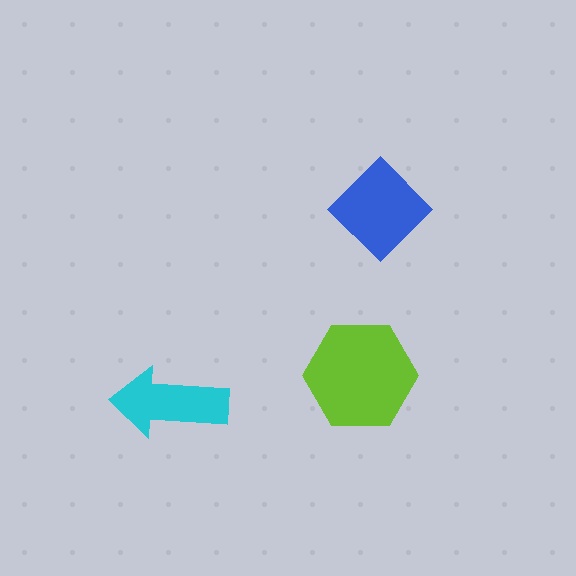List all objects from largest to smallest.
The lime hexagon, the blue diamond, the cyan arrow.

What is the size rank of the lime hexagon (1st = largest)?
1st.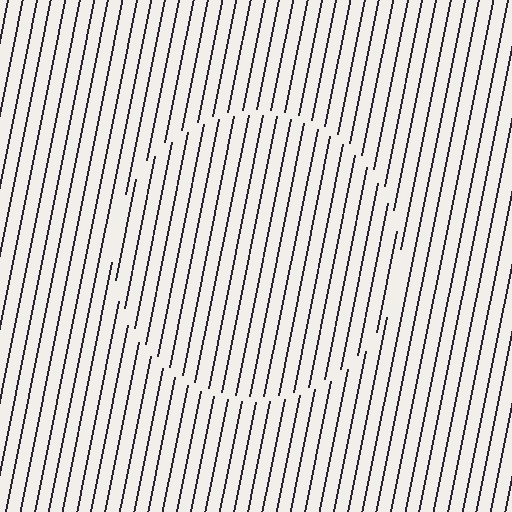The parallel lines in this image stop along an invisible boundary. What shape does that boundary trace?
An illusory circle. The interior of the shape contains the same grating, shifted by half a period — the contour is defined by the phase discontinuity where line-ends from the inner and outer gratings abut.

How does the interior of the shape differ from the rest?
The interior of the shape contains the same grating, shifted by half a period — the contour is defined by the phase discontinuity where line-ends from the inner and outer gratings abut.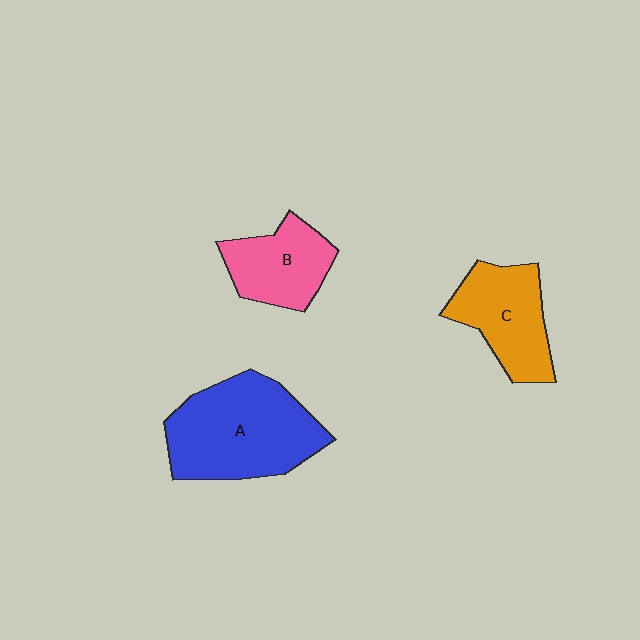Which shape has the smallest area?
Shape B (pink).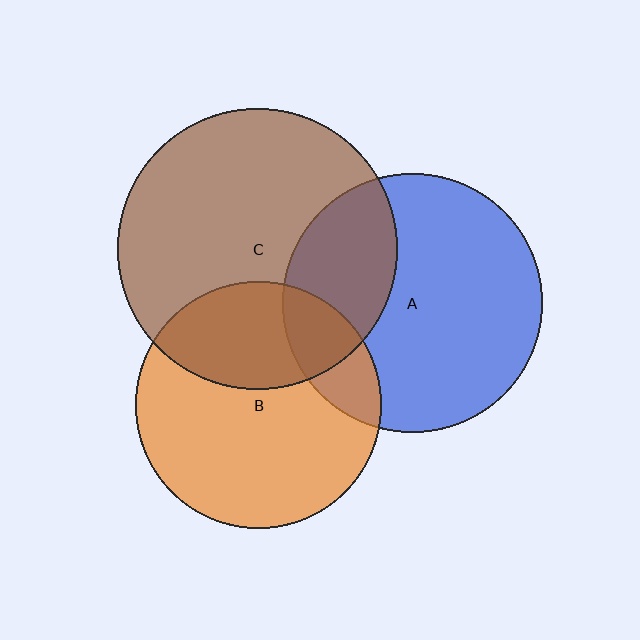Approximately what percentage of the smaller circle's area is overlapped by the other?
Approximately 35%.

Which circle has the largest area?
Circle C (brown).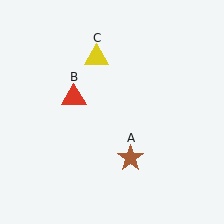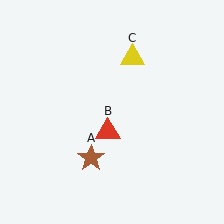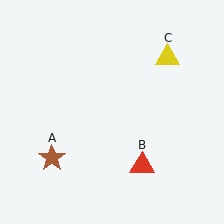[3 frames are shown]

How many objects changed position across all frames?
3 objects changed position: brown star (object A), red triangle (object B), yellow triangle (object C).